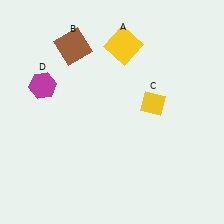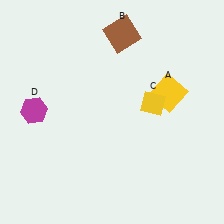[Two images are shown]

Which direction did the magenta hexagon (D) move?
The magenta hexagon (D) moved down.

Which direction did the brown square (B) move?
The brown square (B) moved right.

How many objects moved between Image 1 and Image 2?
3 objects moved between the two images.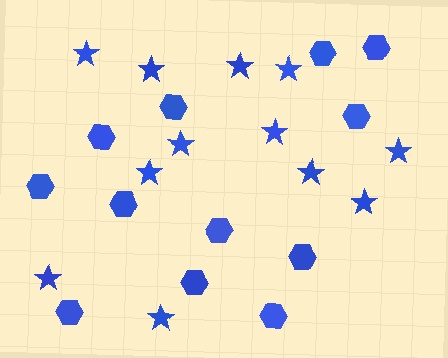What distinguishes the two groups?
There are 2 groups: one group of stars (12) and one group of hexagons (12).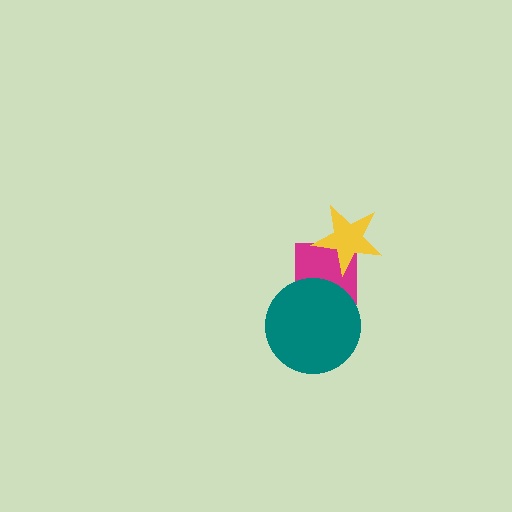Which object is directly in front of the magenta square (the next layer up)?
The teal circle is directly in front of the magenta square.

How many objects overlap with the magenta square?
2 objects overlap with the magenta square.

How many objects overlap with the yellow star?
1 object overlaps with the yellow star.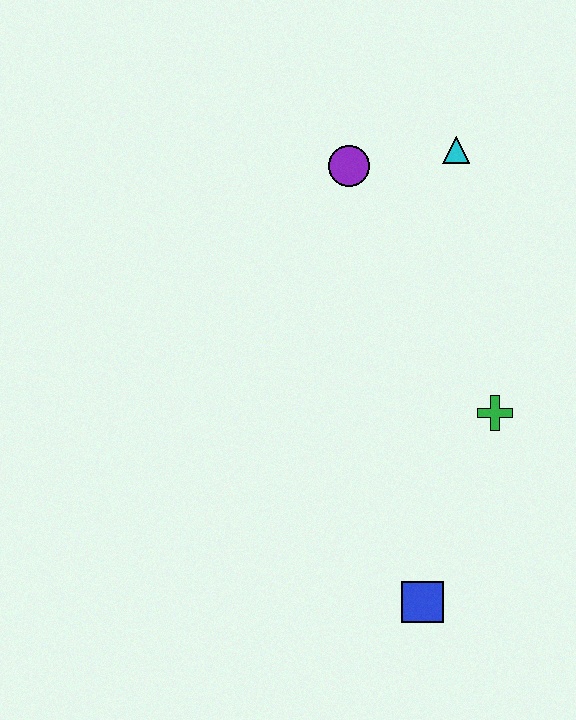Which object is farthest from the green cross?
The purple circle is farthest from the green cross.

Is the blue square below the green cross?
Yes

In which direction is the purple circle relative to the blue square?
The purple circle is above the blue square.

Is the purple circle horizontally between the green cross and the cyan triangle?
No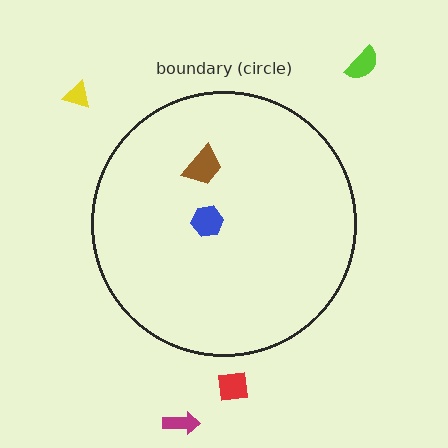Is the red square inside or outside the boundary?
Outside.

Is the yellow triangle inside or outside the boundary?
Outside.